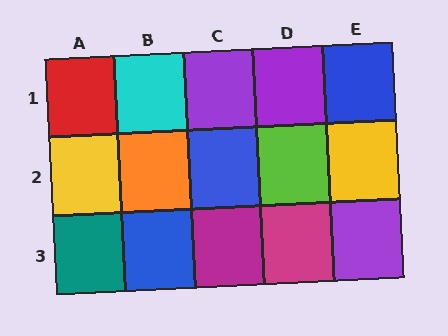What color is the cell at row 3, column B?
Blue.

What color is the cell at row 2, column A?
Yellow.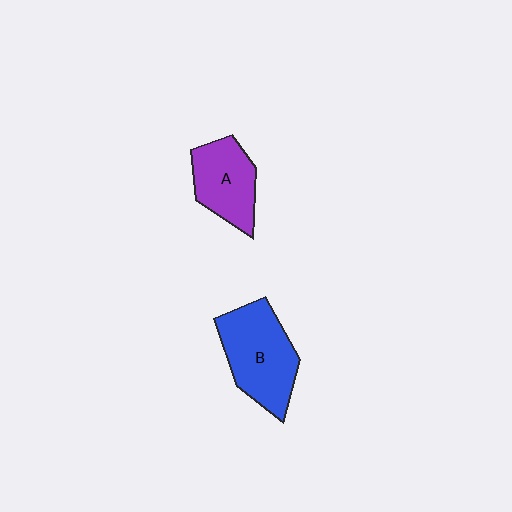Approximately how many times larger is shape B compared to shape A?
Approximately 1.3 times.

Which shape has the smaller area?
Shape A (purple).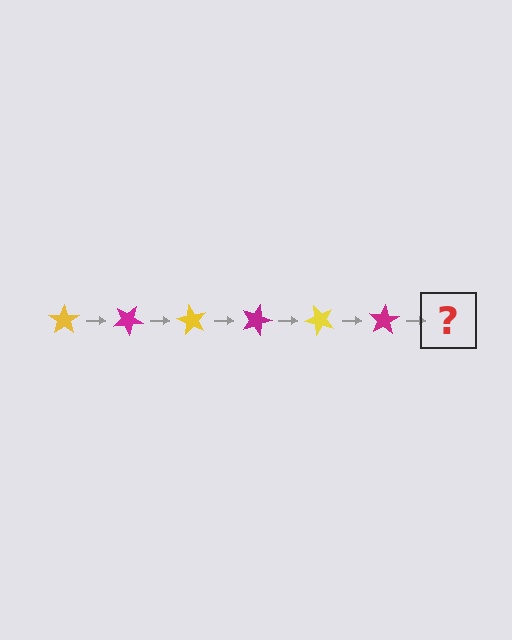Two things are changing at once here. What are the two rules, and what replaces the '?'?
The two rules are that it rotates 30 degrees each step and the color cycles through yellow and magenta. The '?' should be a yellow star, rotated 180 degrees from the start.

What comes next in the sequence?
The next element should be a yellow star, rotated 180 degrees from the start.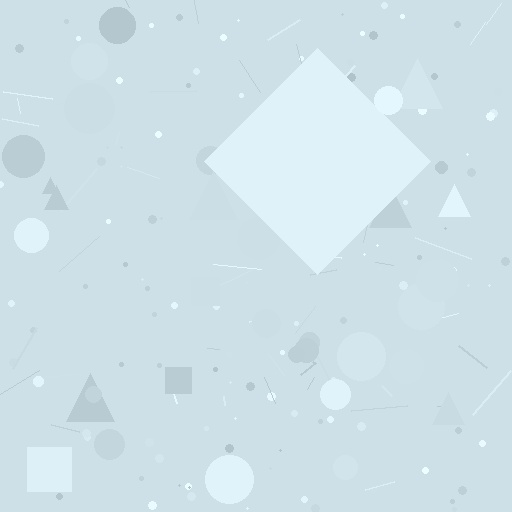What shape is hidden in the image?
A diamond is hidden in the image.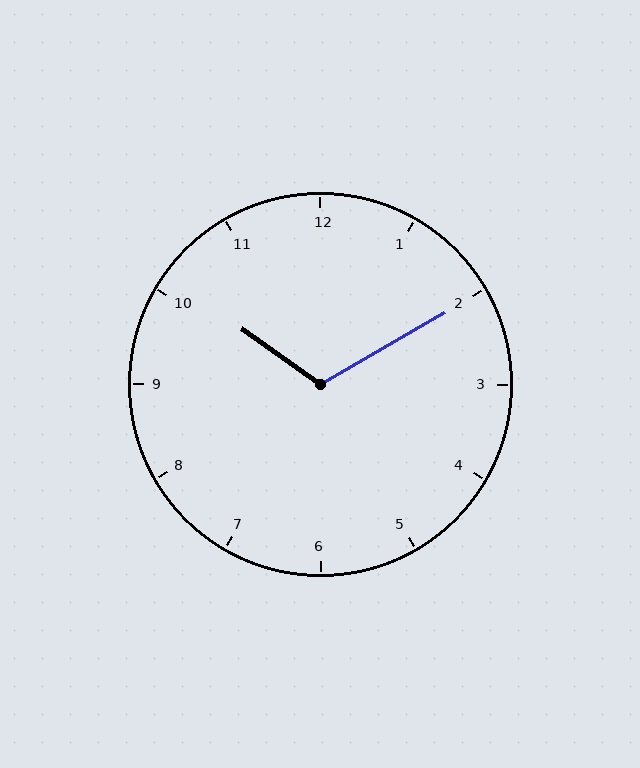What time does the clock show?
10:10.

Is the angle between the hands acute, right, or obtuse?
It is obtuse.